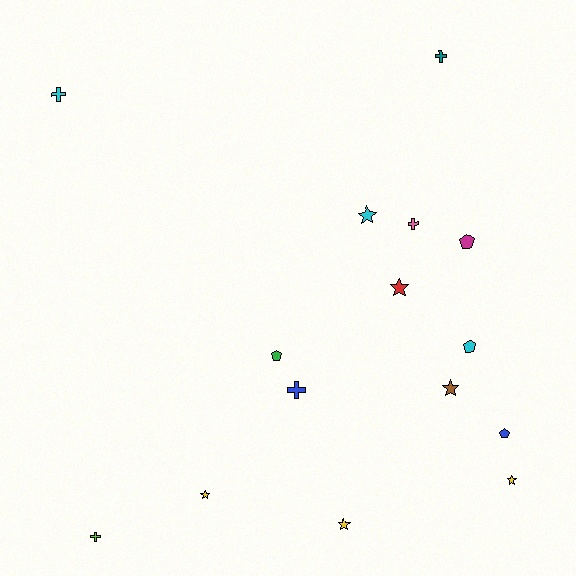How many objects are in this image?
There are 15 objects.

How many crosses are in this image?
There are 5 crosses.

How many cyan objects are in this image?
There are 3 cyan objects.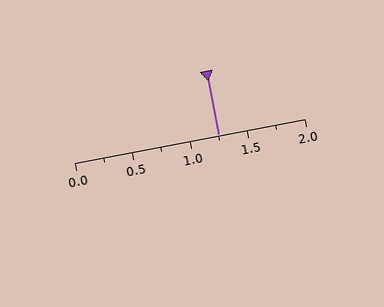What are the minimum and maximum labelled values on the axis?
The axis runs from 0.0 to 2.0.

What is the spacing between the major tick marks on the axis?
The major ticks are spaced 0.5 apart.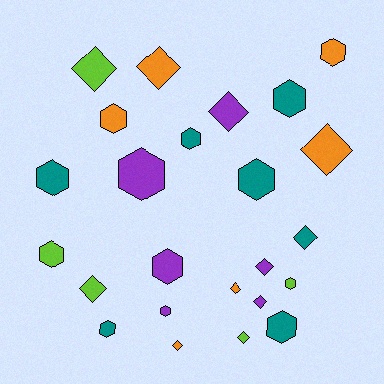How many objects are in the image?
There are 24 objects.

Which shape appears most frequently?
Hexagon, with 13 objects.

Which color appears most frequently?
Teal, with 7 objects.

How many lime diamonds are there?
There are 3 lime diamonds.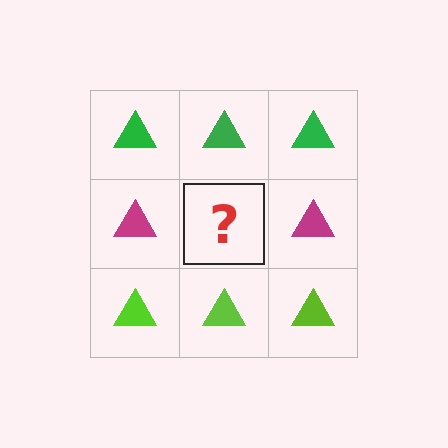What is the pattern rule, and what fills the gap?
The rule is that each row has a consistent color. The gap should be filled with a magenta triangle.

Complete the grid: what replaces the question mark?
The question mark should be replaced with a magenta triangle.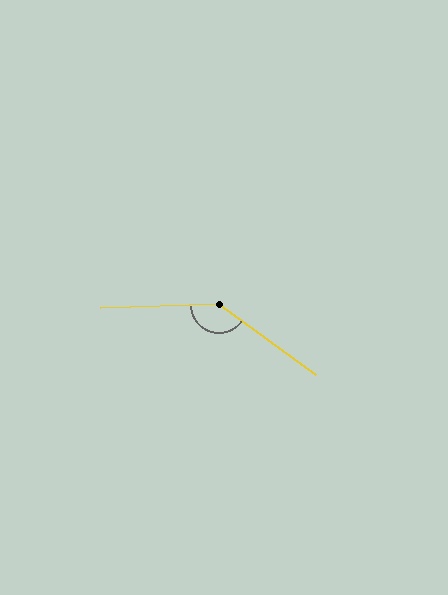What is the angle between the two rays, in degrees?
Approximately 142 degrees.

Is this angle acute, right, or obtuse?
It is obtuse.